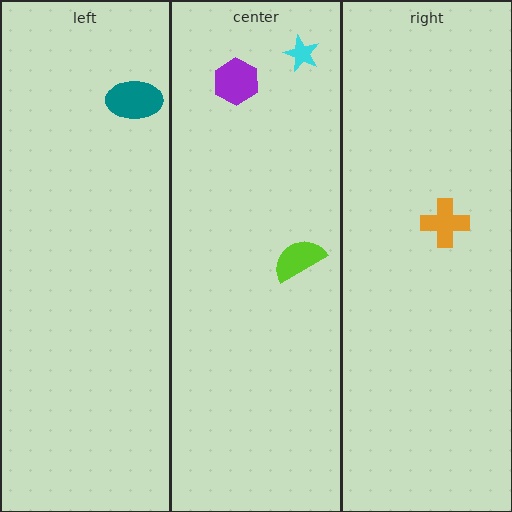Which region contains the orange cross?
The right region.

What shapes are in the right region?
The orange cross.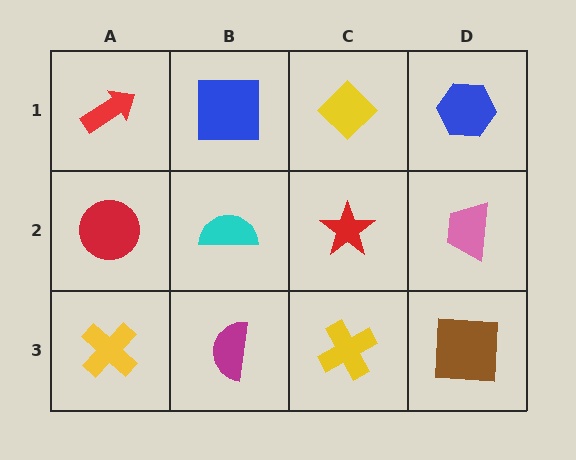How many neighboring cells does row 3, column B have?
3.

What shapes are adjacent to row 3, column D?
A pink trapezoid (row 2, column D), a yellow cross (row 3, column C).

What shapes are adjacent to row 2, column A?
A red arrow (row 1, column A), a yellow cross (row 3, column A), a cyan semicircle (row 2, column B).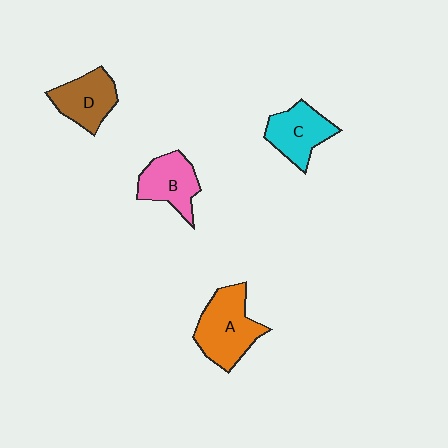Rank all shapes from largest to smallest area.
From largest to smallest: A (orange), C (cyan), B (pink), D (brown).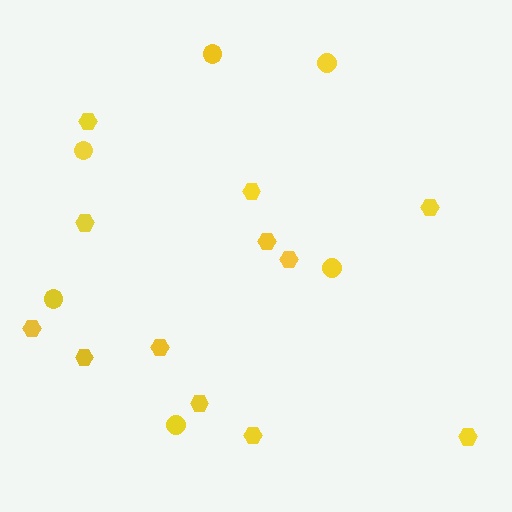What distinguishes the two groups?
There are 2 groups: one group of hexagons (12) and one group of circles (6).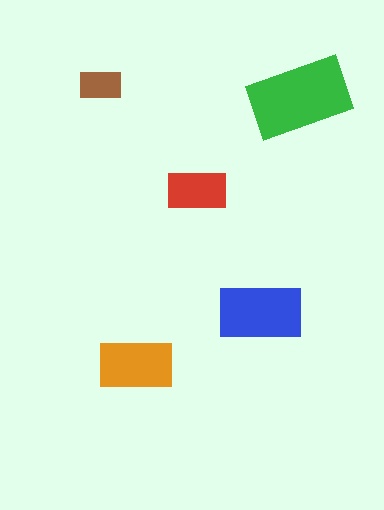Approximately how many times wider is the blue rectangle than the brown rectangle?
About 2 times wider.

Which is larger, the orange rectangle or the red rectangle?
The orange one.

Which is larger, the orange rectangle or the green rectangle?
The green one.